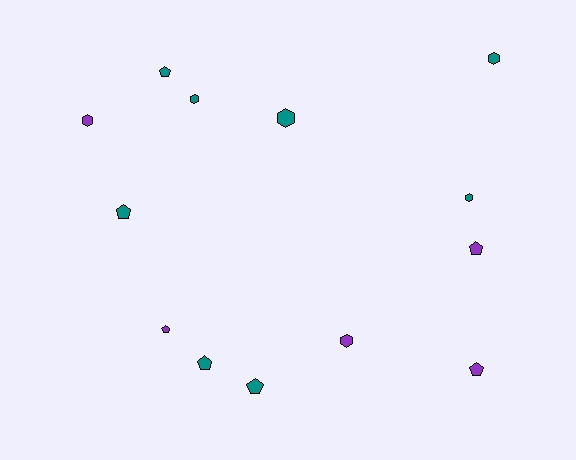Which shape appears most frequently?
Pentagon, with 7 objects.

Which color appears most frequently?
Teal, with 8 objects.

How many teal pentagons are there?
There are 4 teal pentagons.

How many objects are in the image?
There are 13 objects.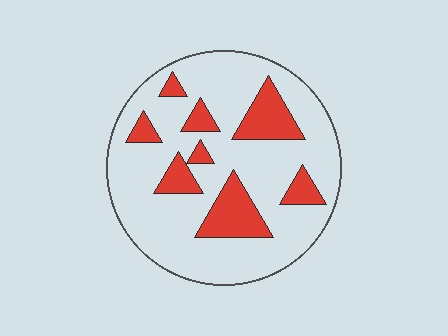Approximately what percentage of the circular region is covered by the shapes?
Approximately 20%.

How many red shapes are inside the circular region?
8.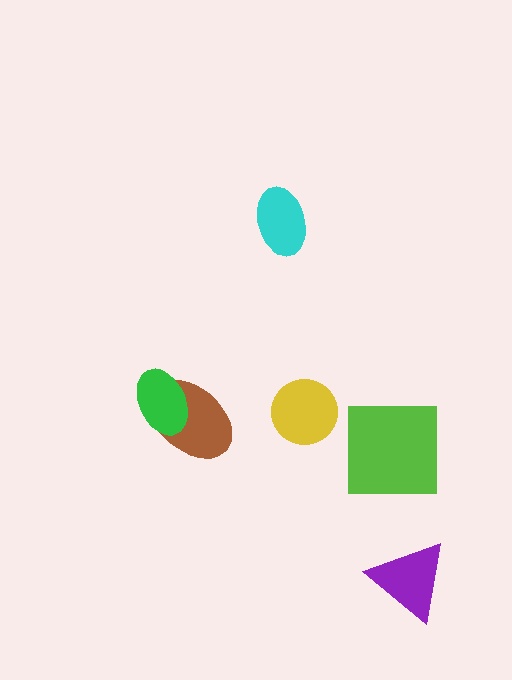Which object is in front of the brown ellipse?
The green ellipse is in front of the brown ellipse.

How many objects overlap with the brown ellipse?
1 object overlaps with the brown ellipse.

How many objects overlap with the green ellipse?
1 object overlaps with the green ellipse.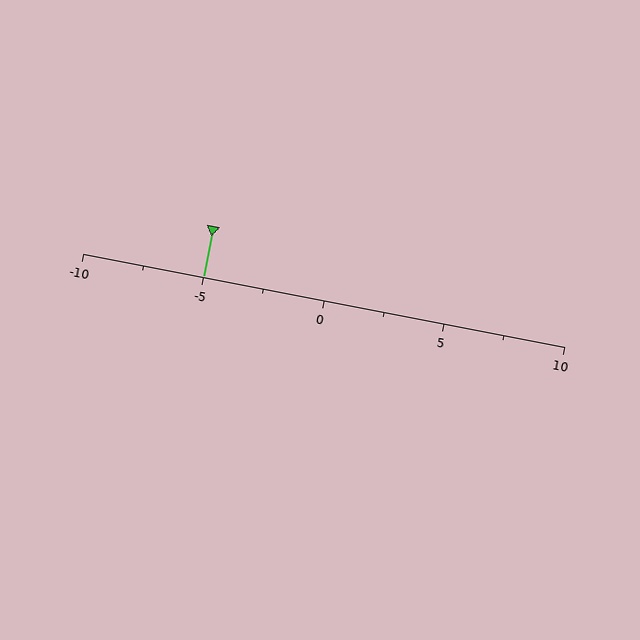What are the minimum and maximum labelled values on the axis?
The axis runs from -10 to 10.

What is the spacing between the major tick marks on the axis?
The major ticks are spaced 5 apart.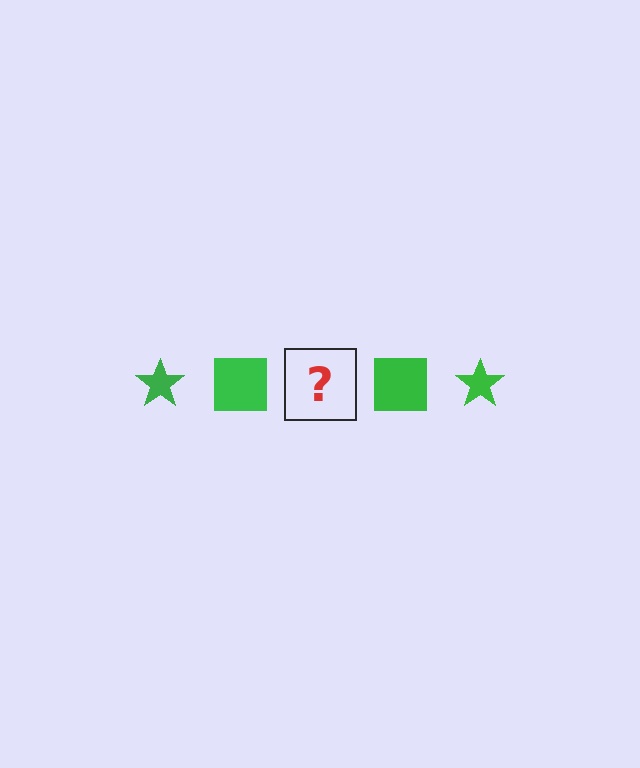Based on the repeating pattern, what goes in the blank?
The blank should be a green star.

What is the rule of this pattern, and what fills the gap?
The rule is that the pattern cycles through star, square shapes in green. The gap should be filled with a green star.